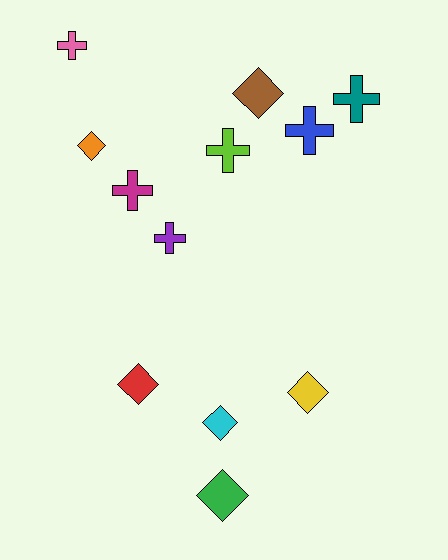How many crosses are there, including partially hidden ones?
There are 6 crosses.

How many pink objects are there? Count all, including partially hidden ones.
There is 1 pink object.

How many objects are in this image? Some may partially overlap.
There are 12 objects.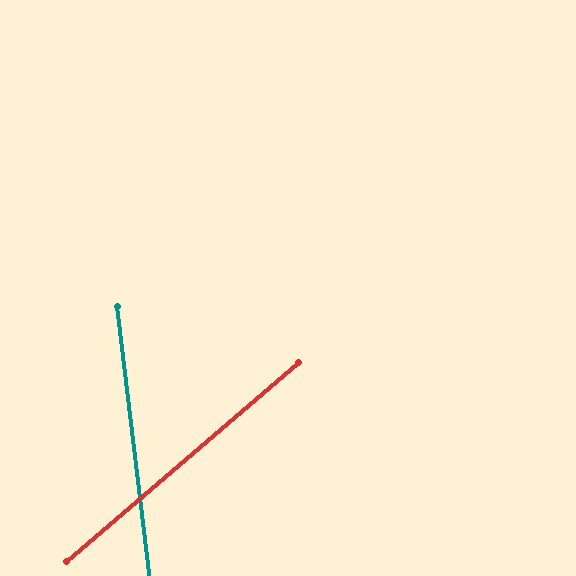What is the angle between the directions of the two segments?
Approximately 56 degrees.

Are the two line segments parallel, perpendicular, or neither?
Neither parallel nor perpendicular — they differ by about 56°.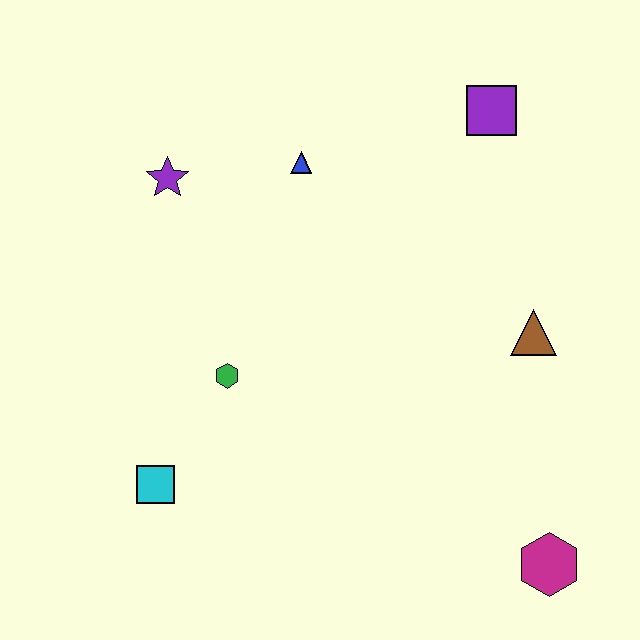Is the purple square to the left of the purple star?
No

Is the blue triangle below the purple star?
No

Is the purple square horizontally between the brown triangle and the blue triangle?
Yes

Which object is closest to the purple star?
The blue triangle is closest to the purple star.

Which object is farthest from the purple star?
The magenta hexagon is farthest from the purple star.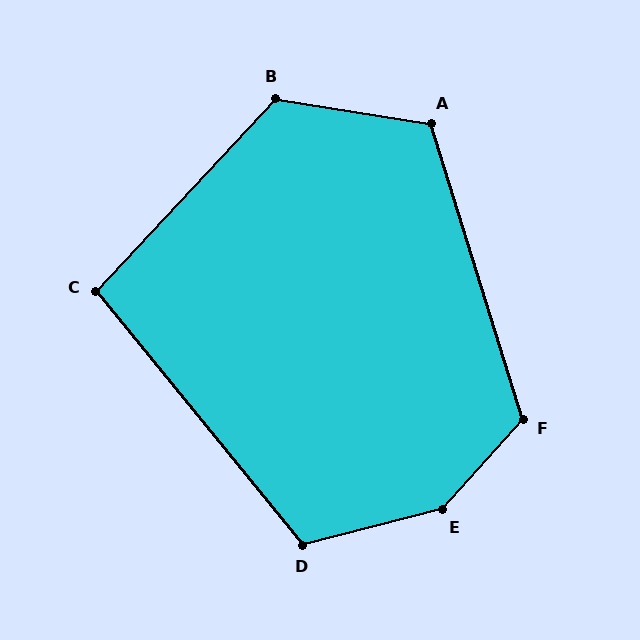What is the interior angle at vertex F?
Approximately 121 degrees (obtuse).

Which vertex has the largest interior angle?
E, at approximately 146 degrees.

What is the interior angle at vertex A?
Approximately 116 degrees (obtuse).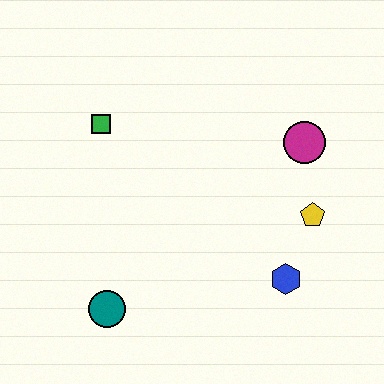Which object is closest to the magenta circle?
The yellow pentagon is closest to the magenta circle.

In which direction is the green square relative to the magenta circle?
The green square is to the left of the magenta circle.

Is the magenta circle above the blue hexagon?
Yes